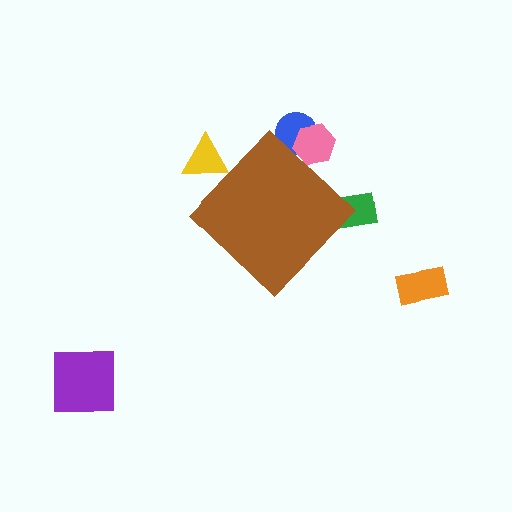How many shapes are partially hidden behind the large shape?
4 shapes are partially hidden.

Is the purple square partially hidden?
No, the purple square is fully visible.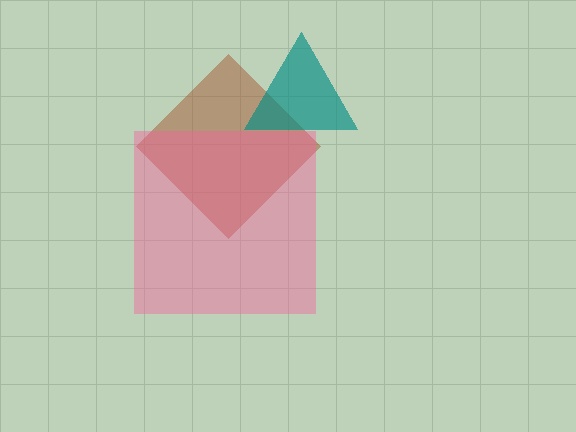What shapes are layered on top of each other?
The layered shapes are: a brown diamond, a teal triangle, a pink square.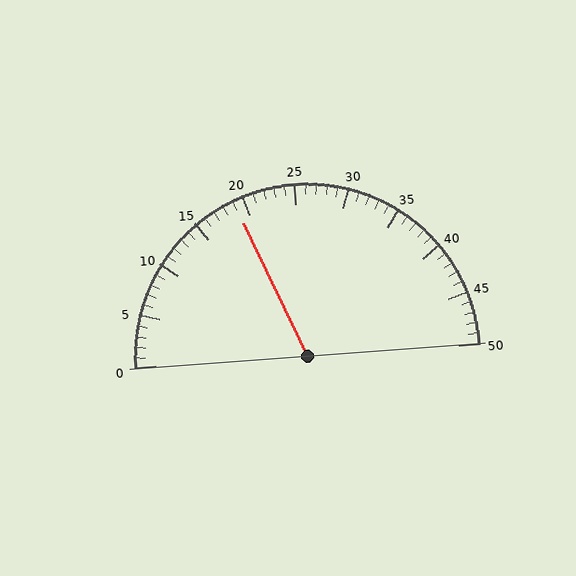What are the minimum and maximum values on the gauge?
The gauge ranges from 0 to 50.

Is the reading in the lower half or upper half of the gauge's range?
The reading is in the lower half of the range (0 to 50).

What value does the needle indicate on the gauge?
The needle indicates approximately 19.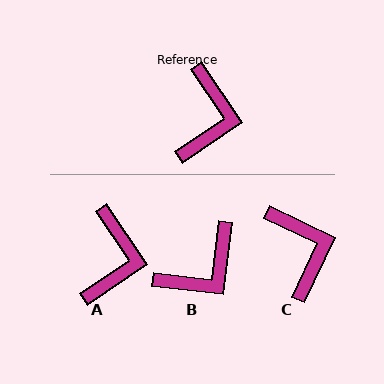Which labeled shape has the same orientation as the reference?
A.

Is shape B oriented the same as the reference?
No, it is off by about 41 degrees.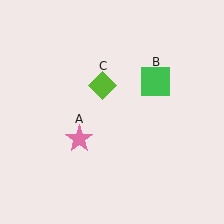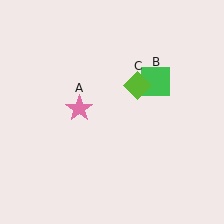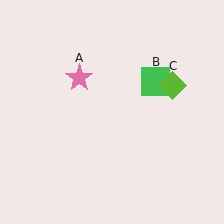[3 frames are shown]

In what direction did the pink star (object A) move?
The pink star (object A) moved up.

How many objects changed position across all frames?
2 objects changed position: pink star (object A), lime diamond (object C).